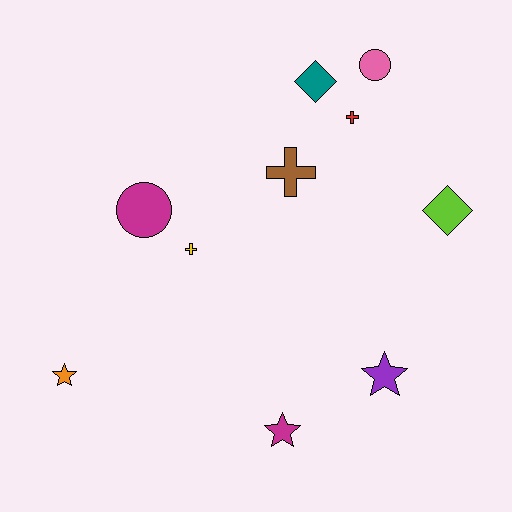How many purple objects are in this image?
There is 1 purple object.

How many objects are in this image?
There are 10 objects.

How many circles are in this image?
There are 2 circles.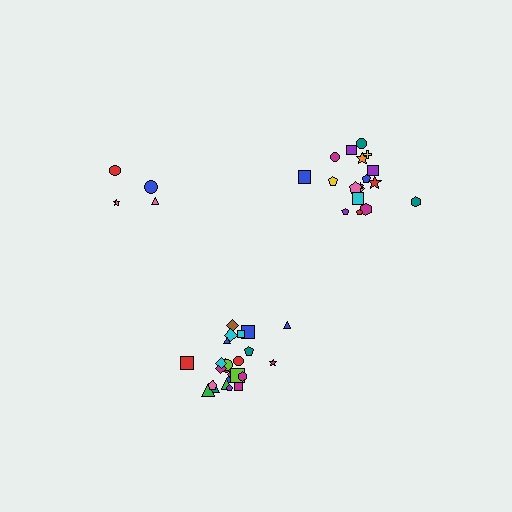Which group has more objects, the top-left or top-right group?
The top-right group.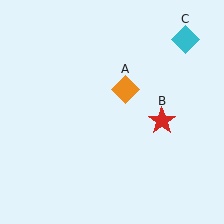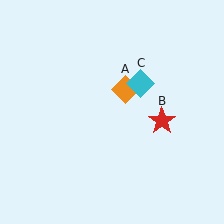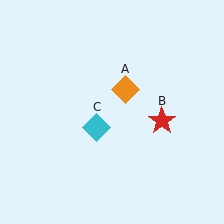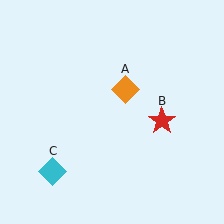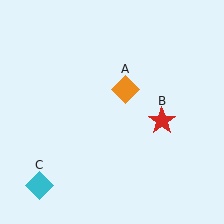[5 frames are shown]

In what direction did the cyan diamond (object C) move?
The cyan diamond (object C) moved down and to the left.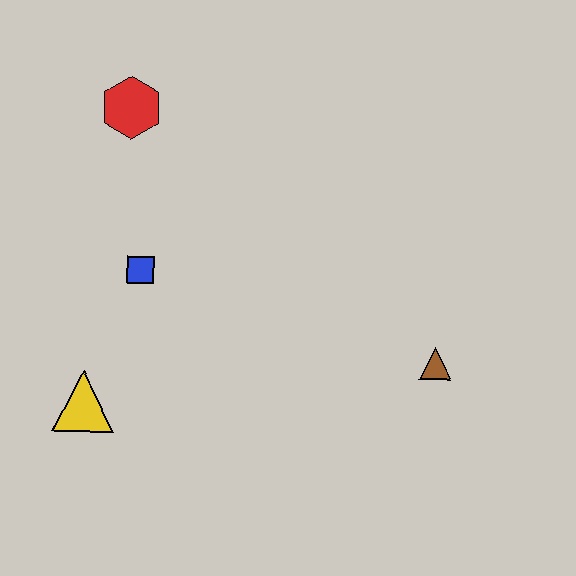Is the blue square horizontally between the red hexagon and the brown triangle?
Yes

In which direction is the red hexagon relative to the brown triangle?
The red hexagon is to the left of the brown triangle.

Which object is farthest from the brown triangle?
The red hexagon is farthest from the brown triangle.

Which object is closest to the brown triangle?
The blue square is closest to the brown triangle.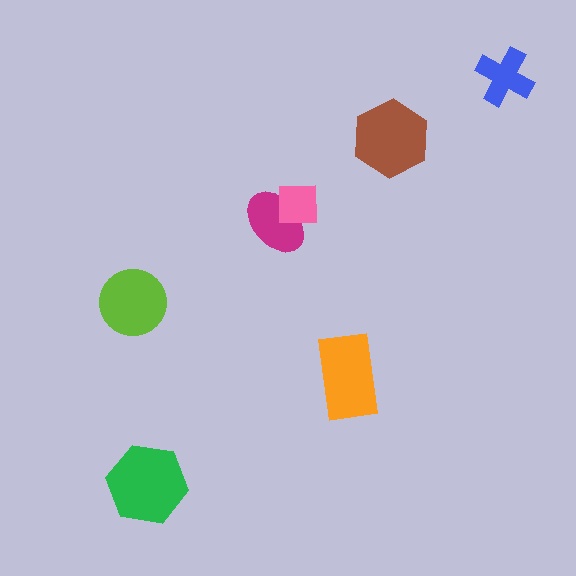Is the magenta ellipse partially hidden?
Yes, it is partially covered by another shape.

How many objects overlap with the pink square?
1 object overlaps with the pink square.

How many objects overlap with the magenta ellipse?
1 object overlaps with the magenta ellipse.